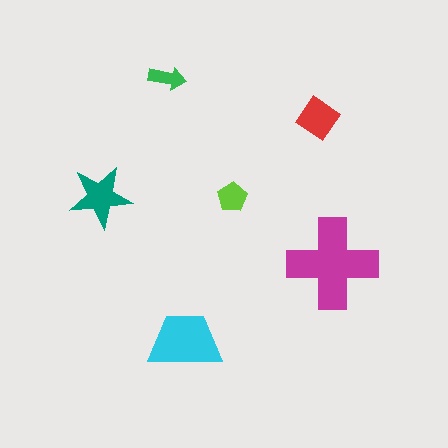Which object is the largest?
The magenta cross.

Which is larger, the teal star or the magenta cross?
The magenta cross.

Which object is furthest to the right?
The magenta cross is rightmost.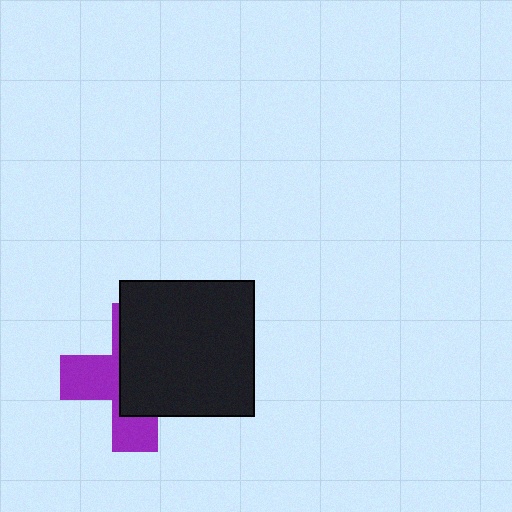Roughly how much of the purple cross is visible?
A small part of it is visible (roughly 42%).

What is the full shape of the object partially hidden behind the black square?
The partially hidden object is a purple cross.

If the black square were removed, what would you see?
You would see the complete purple cross.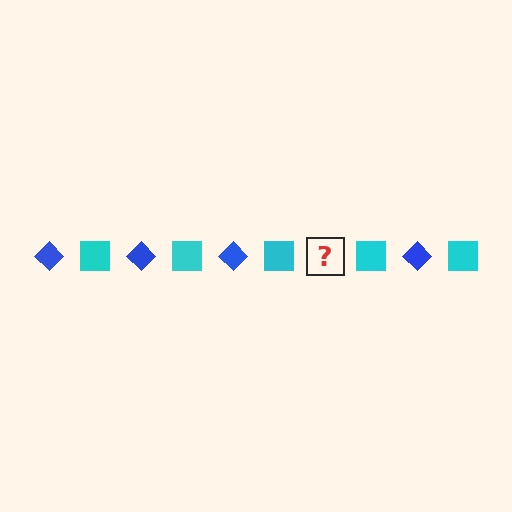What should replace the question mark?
The question mark should be replaced with a blue diamond.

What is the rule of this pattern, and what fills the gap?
The rule is that the pattern alternates between blue diamond and cyan square. The gap should be filled with a blue diamond.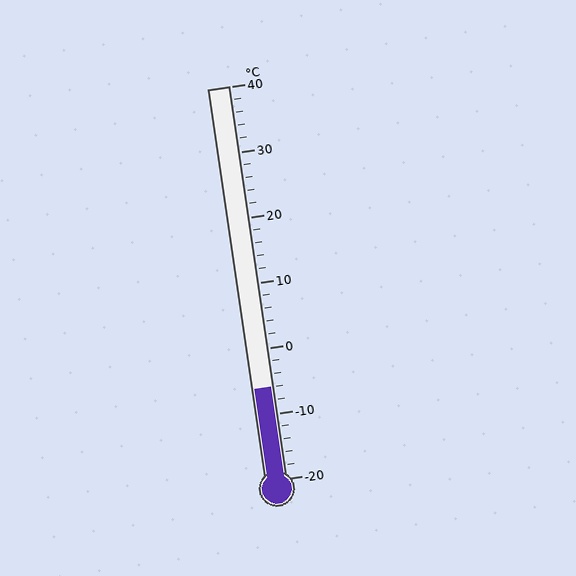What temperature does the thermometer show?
The thermometer shows approximately -6°C.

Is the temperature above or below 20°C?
The temperature is below 20°C.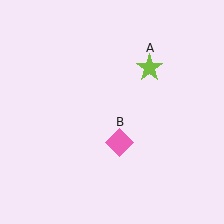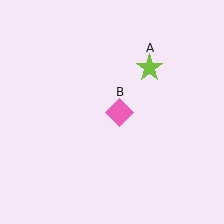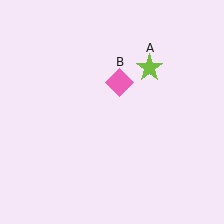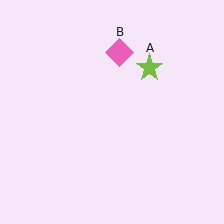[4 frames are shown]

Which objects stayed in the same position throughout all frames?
Lime star (object A) remained stationary.